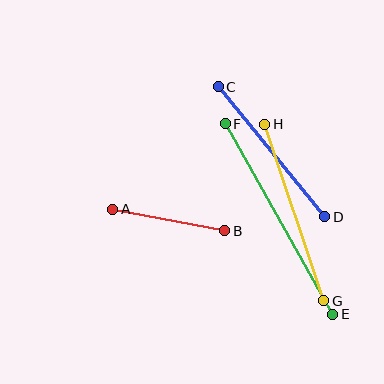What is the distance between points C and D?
The distance is approximately 168 pixels.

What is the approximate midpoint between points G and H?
The midpoint is at approximately (294, 213) pixels.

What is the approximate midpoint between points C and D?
The midpoint is at approximately (272, 152) pixels.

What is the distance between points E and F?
The distance is approximately 219 pixels.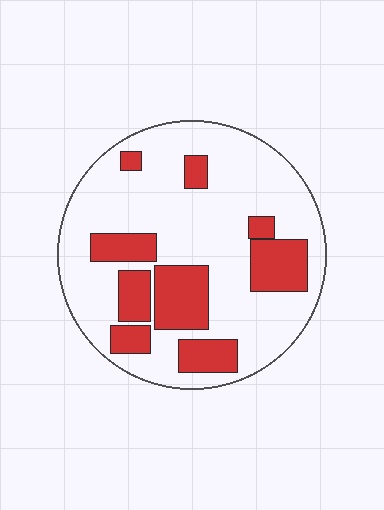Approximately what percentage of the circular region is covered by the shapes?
Approximately 25%.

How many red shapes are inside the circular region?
9.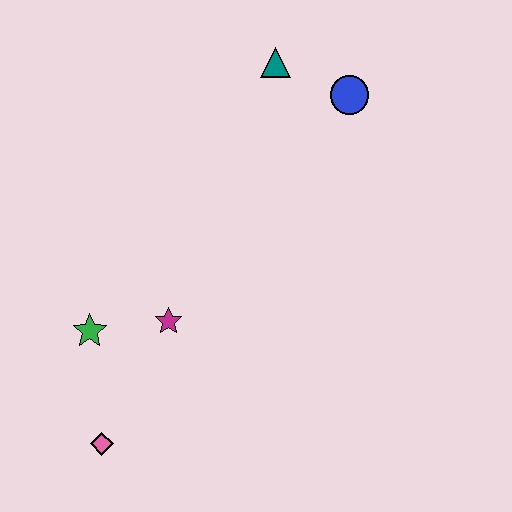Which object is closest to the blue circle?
The teal triangle is closest to the blue circle.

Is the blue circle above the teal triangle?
No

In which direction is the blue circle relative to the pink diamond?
The blue circle is above the pink diamond.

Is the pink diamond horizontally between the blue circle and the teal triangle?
No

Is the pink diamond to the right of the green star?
Yes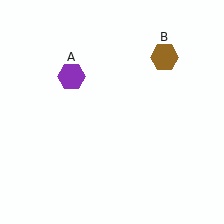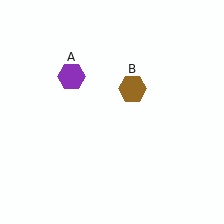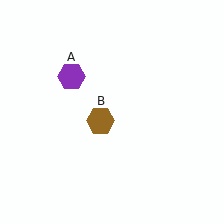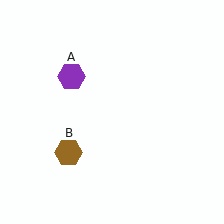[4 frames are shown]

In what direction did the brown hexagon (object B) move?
The brown hexagon (object B) moved down and to the left.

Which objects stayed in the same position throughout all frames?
Purple hexagon (object A) remained stationary.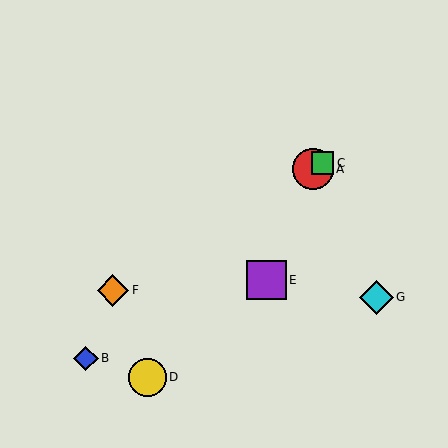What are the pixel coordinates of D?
Object D is at (147, 377).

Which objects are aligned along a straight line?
Objects A, C, F are aligned along a straight line.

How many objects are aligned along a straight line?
3 objects (A, C, F) are aligned along a straight line.